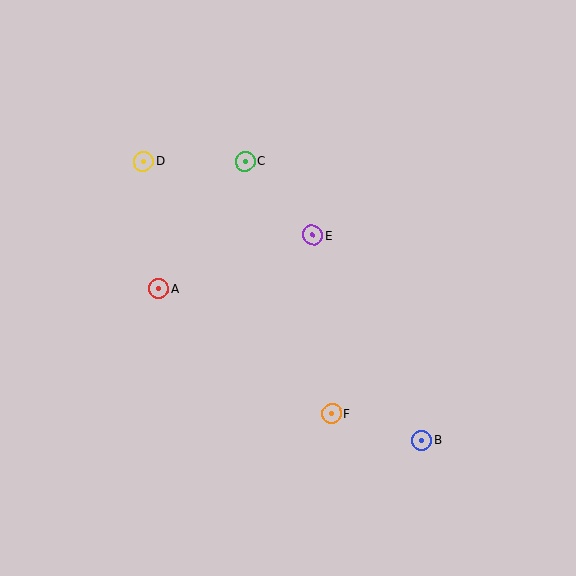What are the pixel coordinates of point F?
Point F is at (331, 414).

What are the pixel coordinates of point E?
Point E is at (313, 235).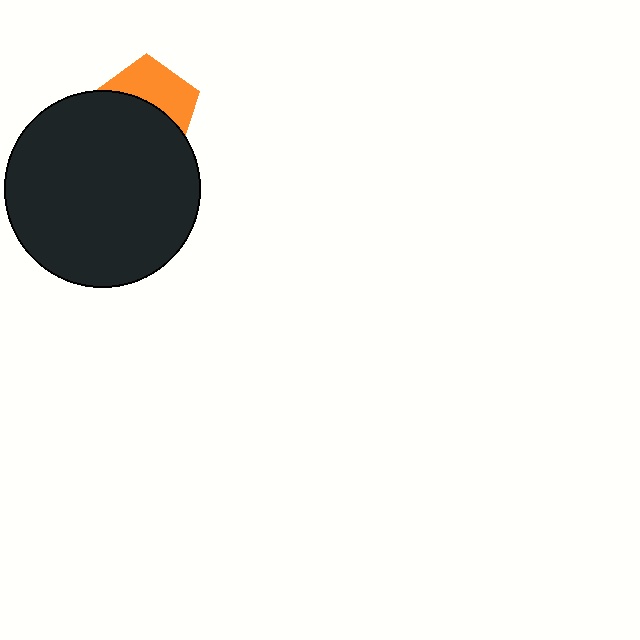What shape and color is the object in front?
The object in front is a black circle.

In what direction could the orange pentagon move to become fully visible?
The orange pentagon could move up. That would shift it out from behind the black circle entirely.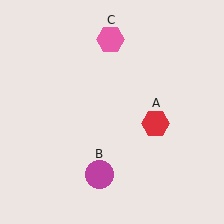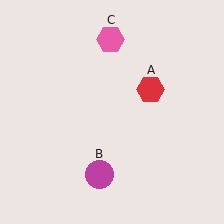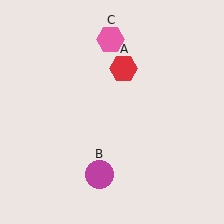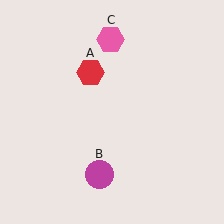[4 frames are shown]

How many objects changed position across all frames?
1 object changed position: red hexagon (object A).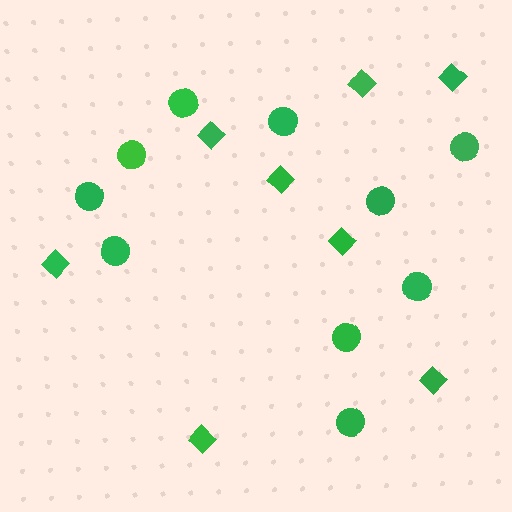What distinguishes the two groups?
There are 2 groups: one group of diamonds (8) and one group of circles (10).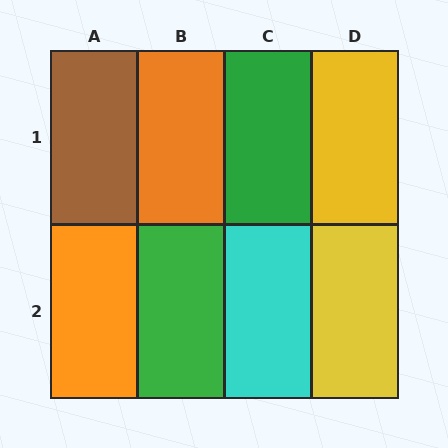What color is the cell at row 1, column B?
Orange.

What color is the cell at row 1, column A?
Brown.